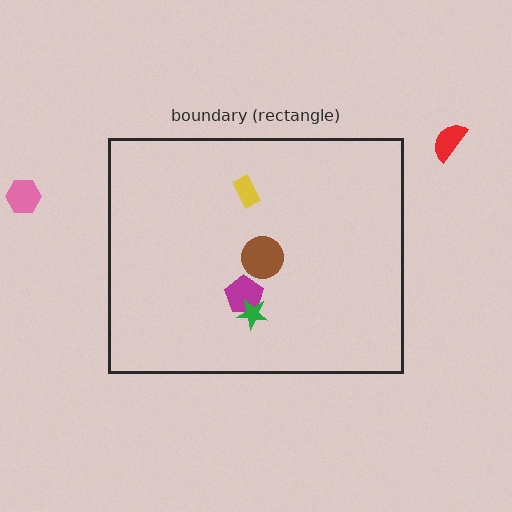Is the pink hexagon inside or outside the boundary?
Outside.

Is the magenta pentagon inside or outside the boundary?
Inside.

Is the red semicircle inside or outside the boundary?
Outside.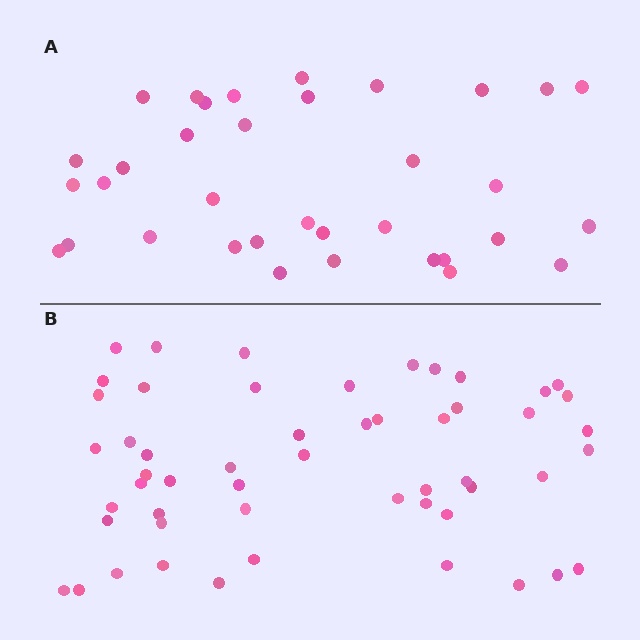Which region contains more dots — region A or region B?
Region B (the bottom region) has more dots.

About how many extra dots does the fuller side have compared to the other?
Region B has approximately 20 more dots than region A.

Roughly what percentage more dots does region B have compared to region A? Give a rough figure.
About 50% more.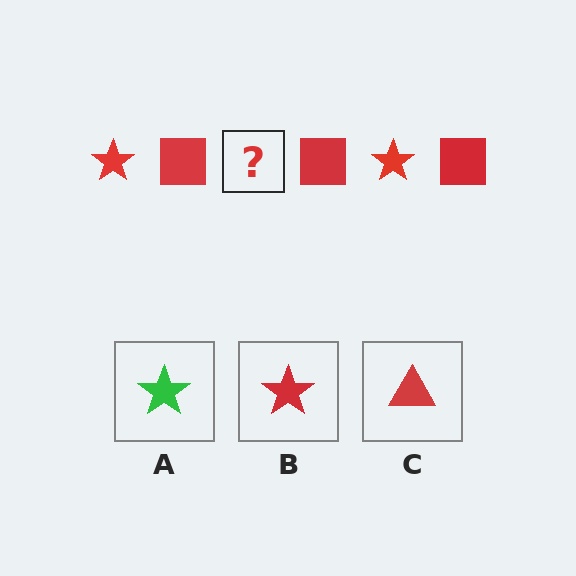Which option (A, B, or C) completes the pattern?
B.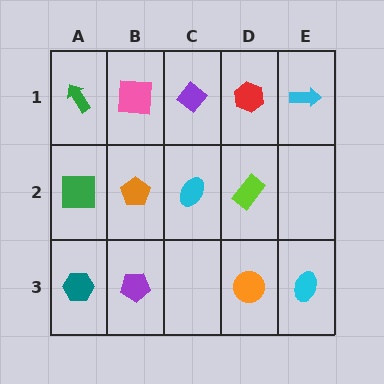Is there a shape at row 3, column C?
No, that cell is empty.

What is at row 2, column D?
A lime rectangle.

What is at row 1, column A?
A green arrow.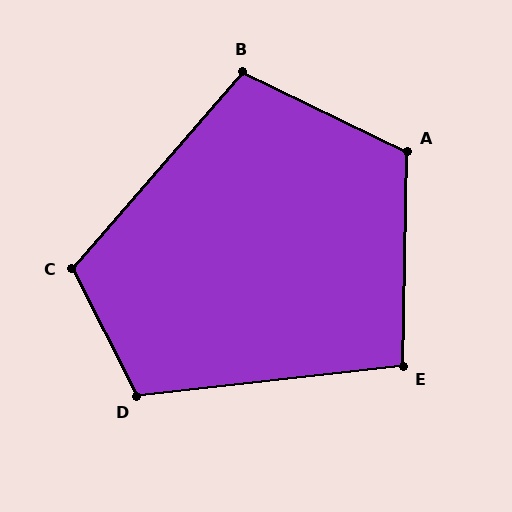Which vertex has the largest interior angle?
A, at approximately 114 degrees.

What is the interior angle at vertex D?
Approximately 110 degrees (obtuse).